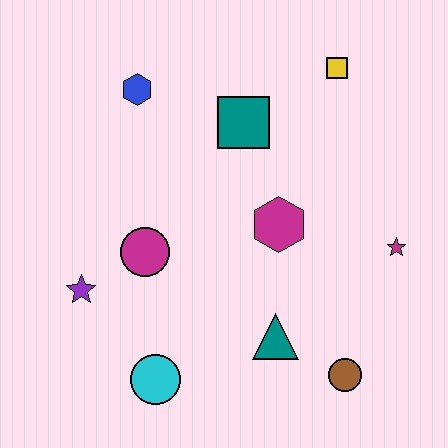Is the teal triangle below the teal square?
Yes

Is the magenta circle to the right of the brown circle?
No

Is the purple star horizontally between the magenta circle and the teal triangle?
No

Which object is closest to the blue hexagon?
The teal square is closest to the blue hexagon.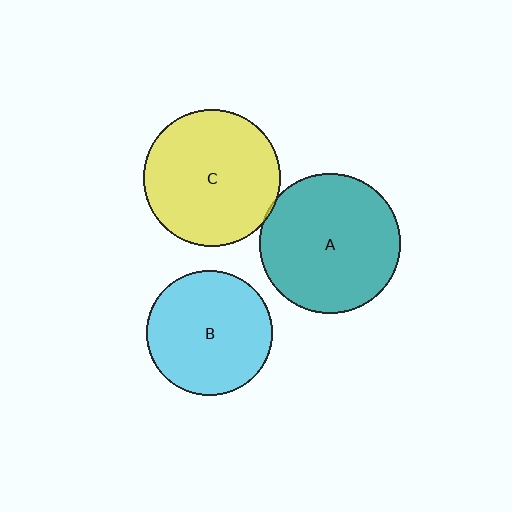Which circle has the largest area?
Circle A (teal).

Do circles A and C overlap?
Yes.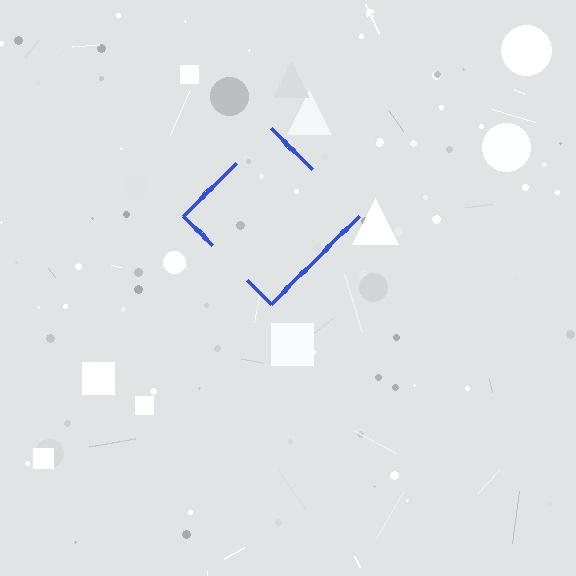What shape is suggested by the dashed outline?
The dashed outline suggests a diamond.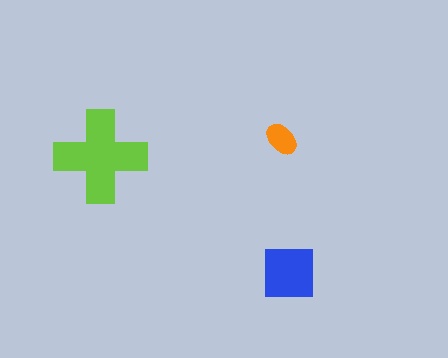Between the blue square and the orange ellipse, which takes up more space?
The blue square.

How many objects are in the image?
There are 3 objects in the image.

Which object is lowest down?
The blue square is bottommost.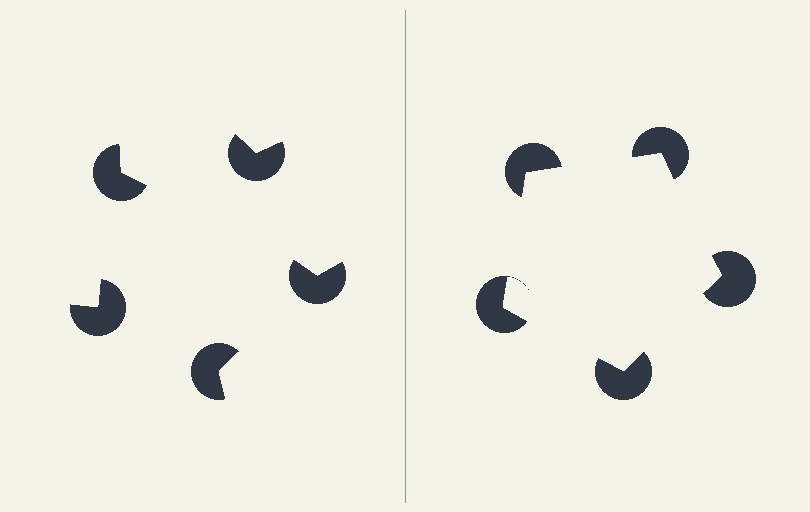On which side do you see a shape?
An illusory pentagon appears on the right side. On the left side the wedge cuts are rotated, so no coherent shape forms.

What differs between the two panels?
The pac-man discs are positioned identically on both sides; only the wedge orientations differ. On the right they align to a pentagon; on the left they are misaligned.